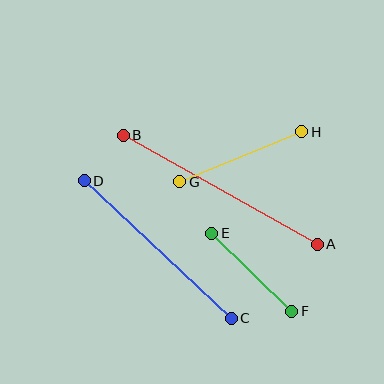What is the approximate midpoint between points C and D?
The midpoint is at approximately (158, 249) pixels.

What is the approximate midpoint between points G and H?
The midpoint is at approximately (241, 157) pixels.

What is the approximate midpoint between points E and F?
The midpoint is at approximately (252, 272) pixels.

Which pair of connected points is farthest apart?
Points A and B are farthest apart.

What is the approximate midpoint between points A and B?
The midpoint is at approximately (220, 190) pixels.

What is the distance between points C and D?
The distance is approximately 201 pixels.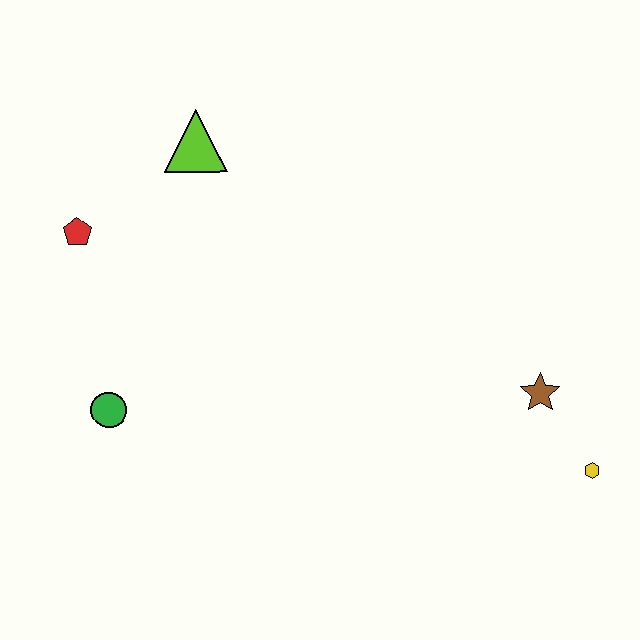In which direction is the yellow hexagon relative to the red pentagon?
The yellow hexagon is to the right of the red pentagon.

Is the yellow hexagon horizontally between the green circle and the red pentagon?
No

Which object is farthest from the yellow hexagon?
The red pentagon is farthest from the yellow hexagon.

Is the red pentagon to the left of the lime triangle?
Yes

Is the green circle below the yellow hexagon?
No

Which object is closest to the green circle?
The red pentagon is closest to the green circle.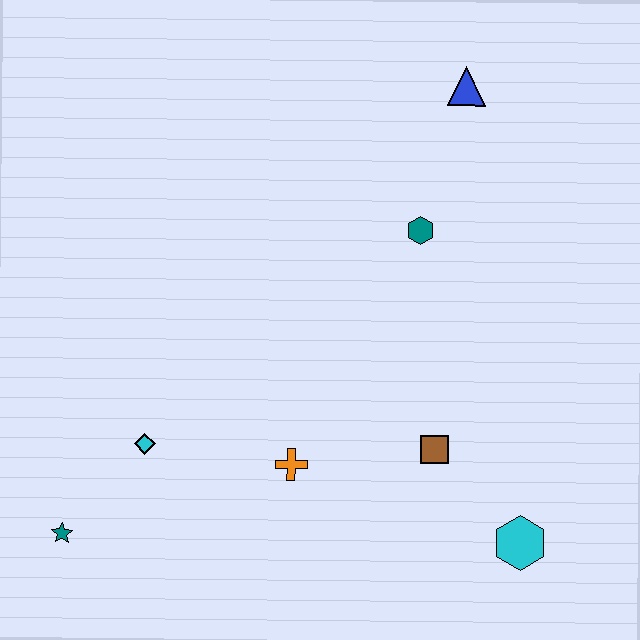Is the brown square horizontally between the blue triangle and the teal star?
Yes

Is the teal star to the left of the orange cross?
Yes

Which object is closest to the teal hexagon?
The blue triangle is closest to the teal hexagon.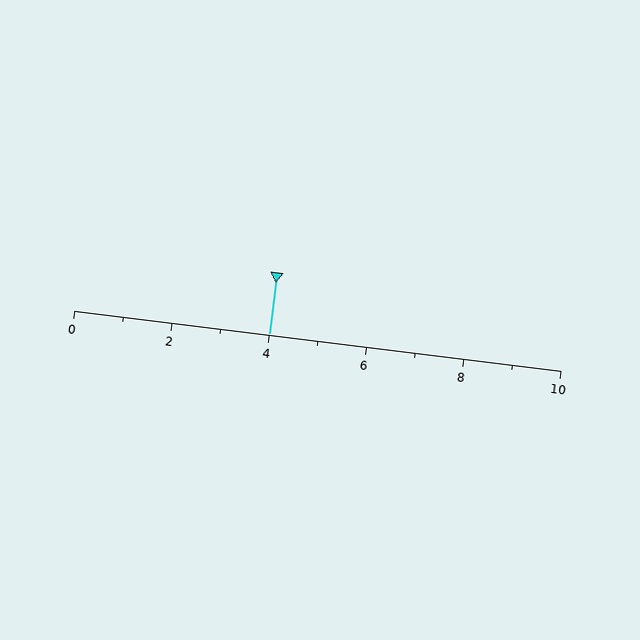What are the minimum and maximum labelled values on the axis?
The axis runs from 0 to 10.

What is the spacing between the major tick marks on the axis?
The major ticks are spaced 2 apart.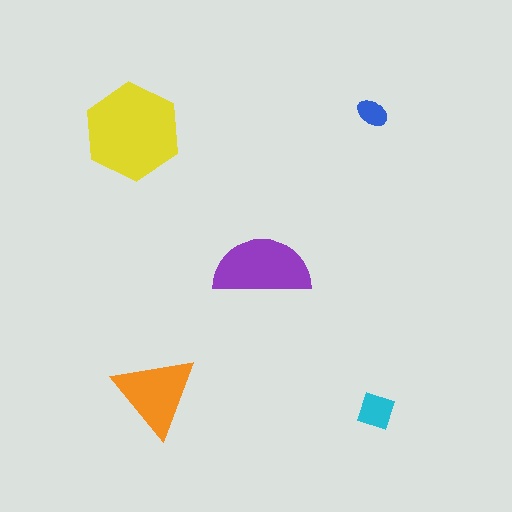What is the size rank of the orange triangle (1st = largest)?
3rd.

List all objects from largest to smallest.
The yellow hexagon, the purple semicircle, the orange triangle, the cyan diamond, the blue ellipse.